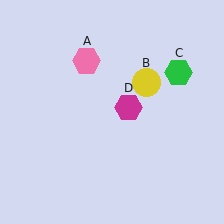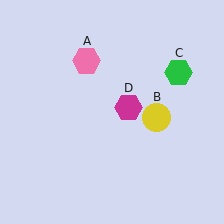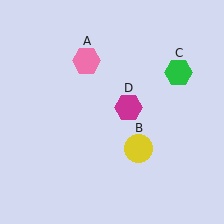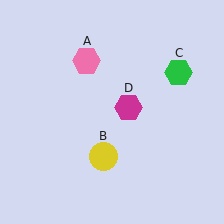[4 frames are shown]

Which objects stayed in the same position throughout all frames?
Pink hexagon (object A) and green hexagon (object C) and magenta hexagon (object D) remained stationary.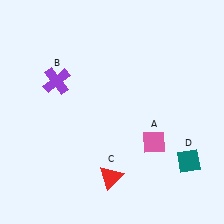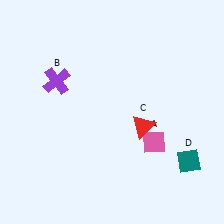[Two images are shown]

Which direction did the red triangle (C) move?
The red triangle (C) moved up.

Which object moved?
The red triangle (C) moved up.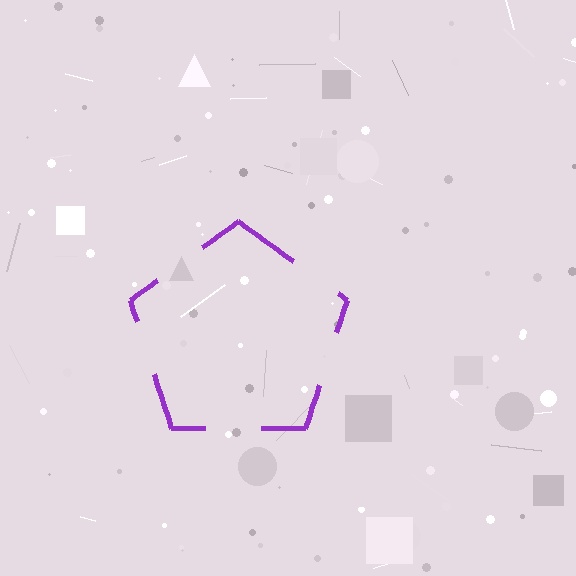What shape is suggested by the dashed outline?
The dashed outline suggests a pentagon.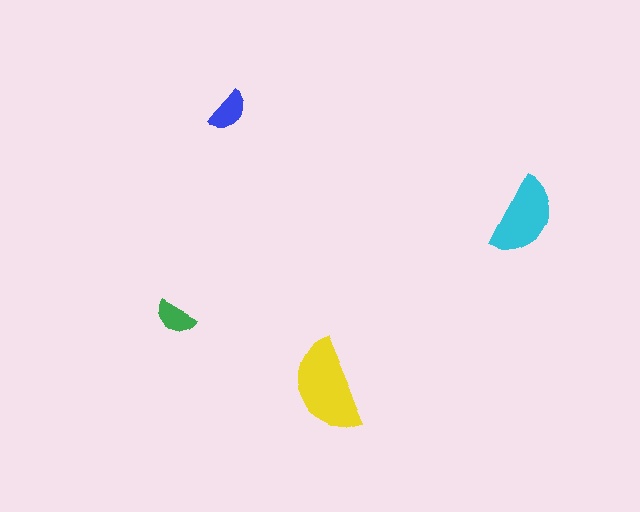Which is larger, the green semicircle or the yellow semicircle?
The yellow one.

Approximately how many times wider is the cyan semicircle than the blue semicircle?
About 2 times wider.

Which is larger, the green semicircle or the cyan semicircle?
The cyan one.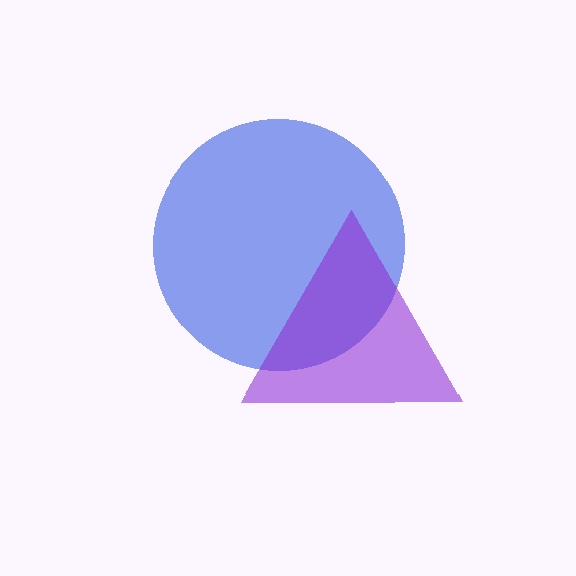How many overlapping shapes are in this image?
There are 2 overlapping shapes in the image.